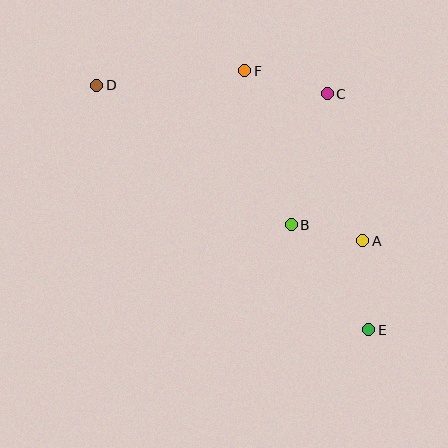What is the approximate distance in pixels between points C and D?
The distance between C and D is approximately 231 pixels.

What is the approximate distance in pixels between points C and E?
The distance between C and E is approximately 239 pixels.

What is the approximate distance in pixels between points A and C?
The distance between A and C is approximately 151 pixels.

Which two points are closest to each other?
Points A and B are closest to each other.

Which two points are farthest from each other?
Points D and E are farthest from each other.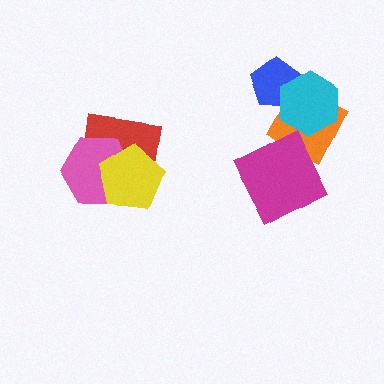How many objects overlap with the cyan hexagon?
2 objects overlap with the cyan hexagon.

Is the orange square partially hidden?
Yes, it is partially covered by another shape.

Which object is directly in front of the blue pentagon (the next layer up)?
The orange square is directly in front of the blue pentagon.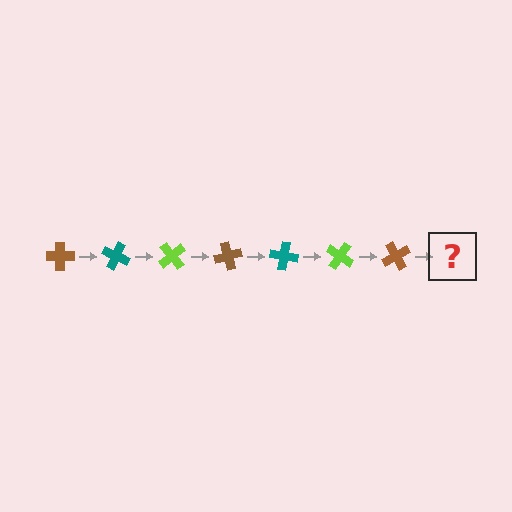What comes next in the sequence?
The next element should be a teal cross, rotated 175 degrees from the start.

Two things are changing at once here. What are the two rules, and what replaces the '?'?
The two rules are that it rotates 25 degrees each step and the color cycles through brown, teal, and lime. The '?' should be a teal cross, rotated 175 degrees from the start.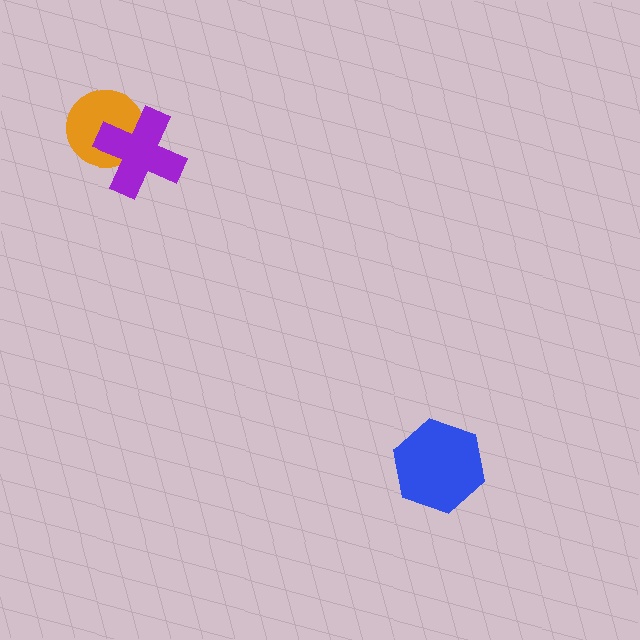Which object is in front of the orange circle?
The purple cross is in front of the orange circle.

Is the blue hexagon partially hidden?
No, no other shape covers it.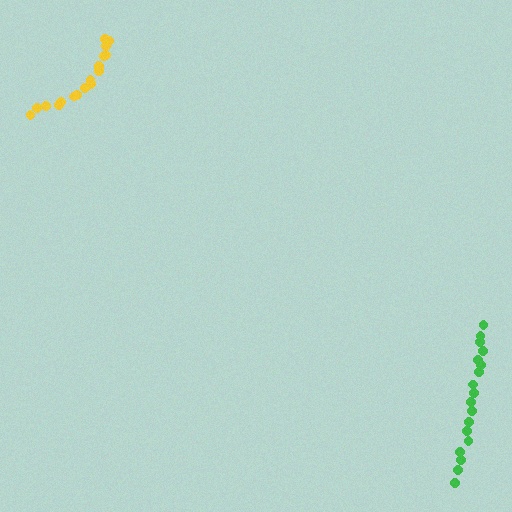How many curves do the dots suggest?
There are 2 distinct paths.